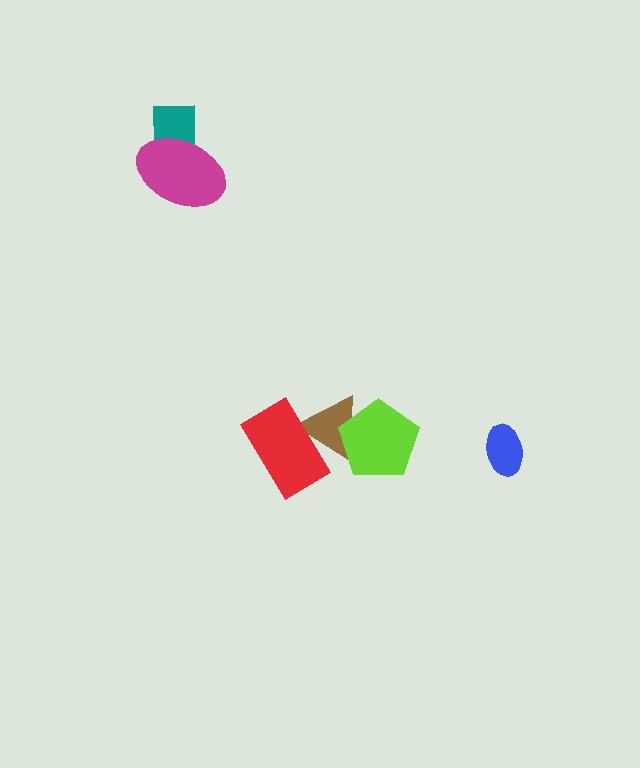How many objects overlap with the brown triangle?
2 objects overlap with the brown triangle.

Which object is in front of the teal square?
The magenta ellipse is in front of the teal square.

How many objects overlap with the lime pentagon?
1 object overlaps with the lime pentagon.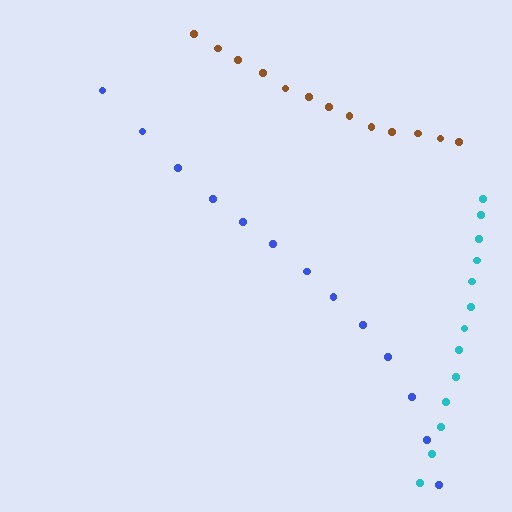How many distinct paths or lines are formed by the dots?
There are 3 distinct paths.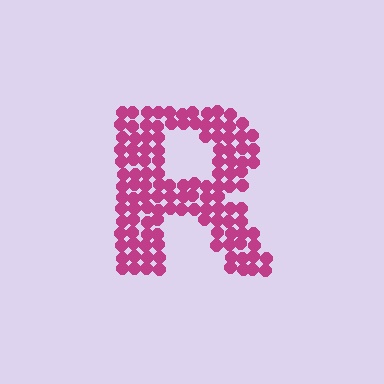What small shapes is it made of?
It is made of small circles.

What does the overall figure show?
The overall figure shows the letter R.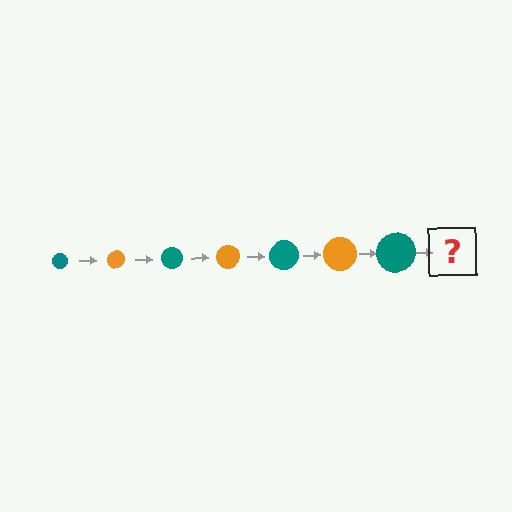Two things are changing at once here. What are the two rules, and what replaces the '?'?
The two rules are that the circle grows larger each step and the color cycles through teal and orange. The '?' should be an orange circle, larger than the previous one.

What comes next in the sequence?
The next element should be an orange circle, larger than the previous one.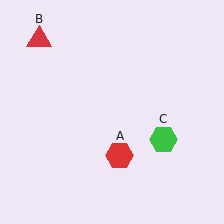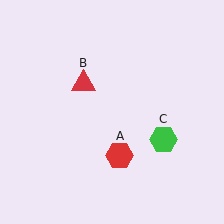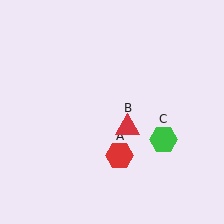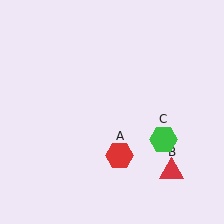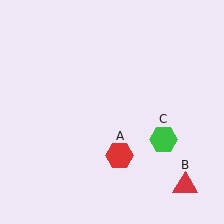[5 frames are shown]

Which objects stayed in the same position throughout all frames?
Red hexagon (object A) and green hexagon (object C) remained stationary.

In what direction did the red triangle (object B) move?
The red triangle (object B) moved down and to the right.